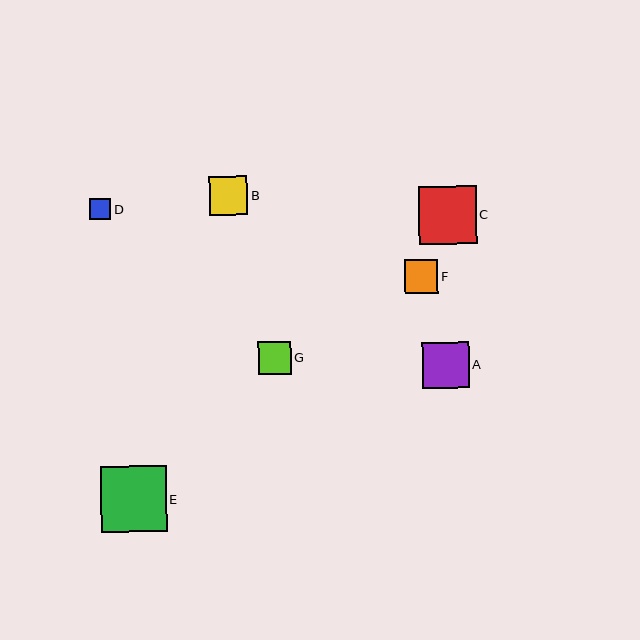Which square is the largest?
Square E is the largest with a size of approximately 65 pixels.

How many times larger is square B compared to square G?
Square B is approximately 1.2 times the size of square G.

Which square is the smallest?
Square D is the smallest with a size of approximately 21 pixels.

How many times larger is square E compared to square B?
Square E is approximately 1.7 times the size of square B.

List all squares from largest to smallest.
From largest to smallest: E, C, A, B, F, G, D.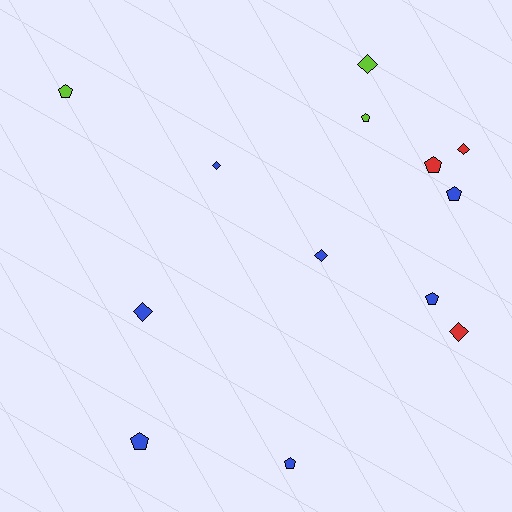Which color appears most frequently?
Blue, with 7 objects.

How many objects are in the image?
There are 13 objects.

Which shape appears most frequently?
Pentagon, with 7 objects.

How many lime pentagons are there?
There are 2 lime pentagons.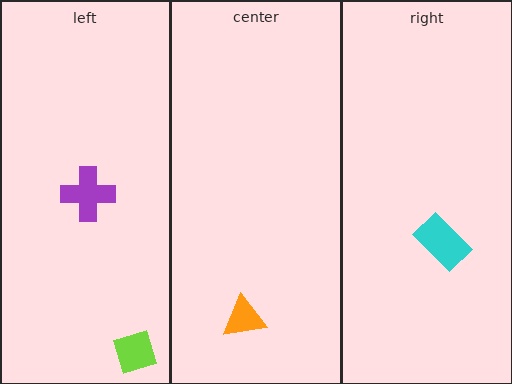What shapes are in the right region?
The cyan rectangle.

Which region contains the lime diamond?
The left region.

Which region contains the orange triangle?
The center region.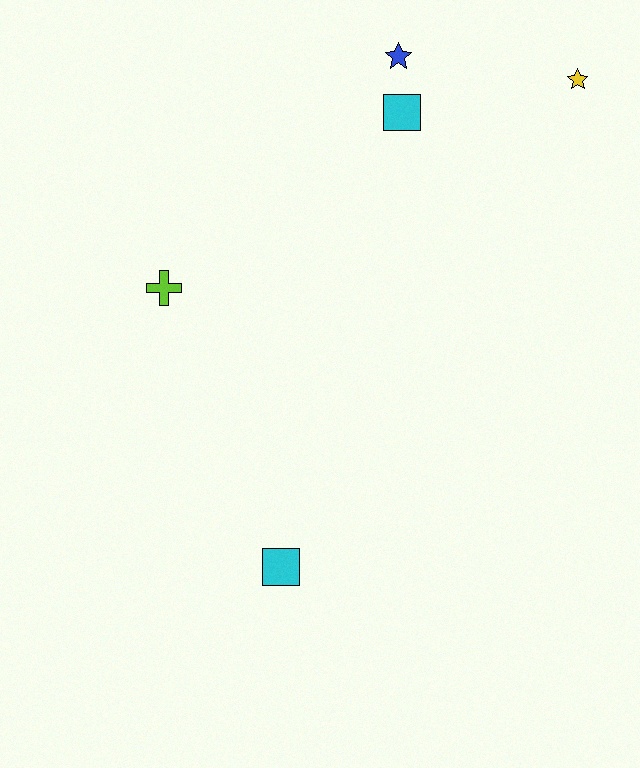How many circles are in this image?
There are no circles.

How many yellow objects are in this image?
There is 1 yellow object.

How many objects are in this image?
There are 5 objects.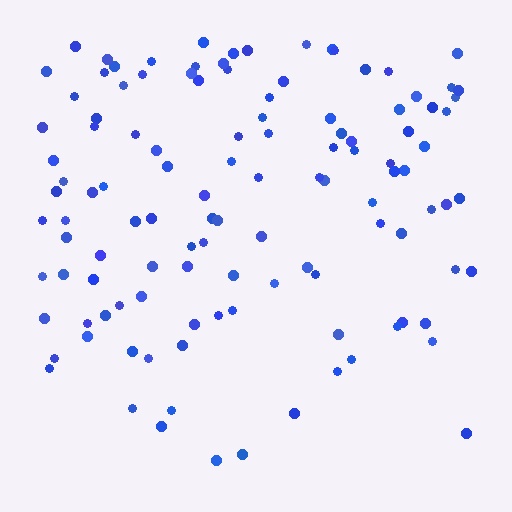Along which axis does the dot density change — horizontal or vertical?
Vertical.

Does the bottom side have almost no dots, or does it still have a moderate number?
Still a moderate number, just noticeably fewer than the top.